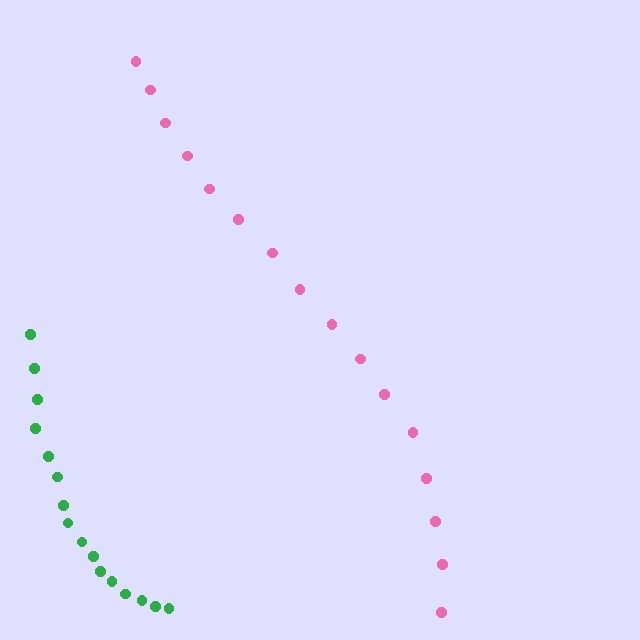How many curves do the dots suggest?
There are 2 distinct paths.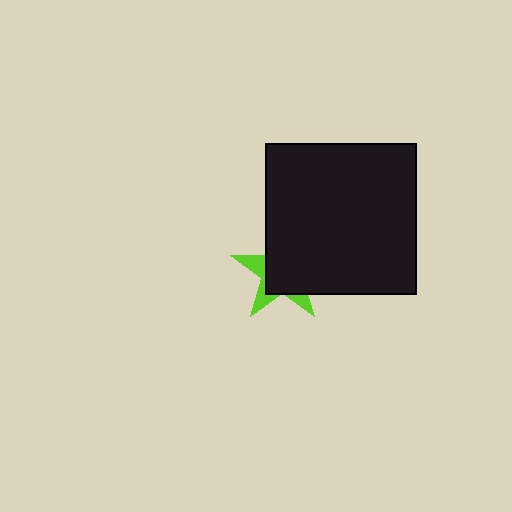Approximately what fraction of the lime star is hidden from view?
Roughly 69% of the lime star is hidden behind the black square.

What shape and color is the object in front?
The object in front is a black square.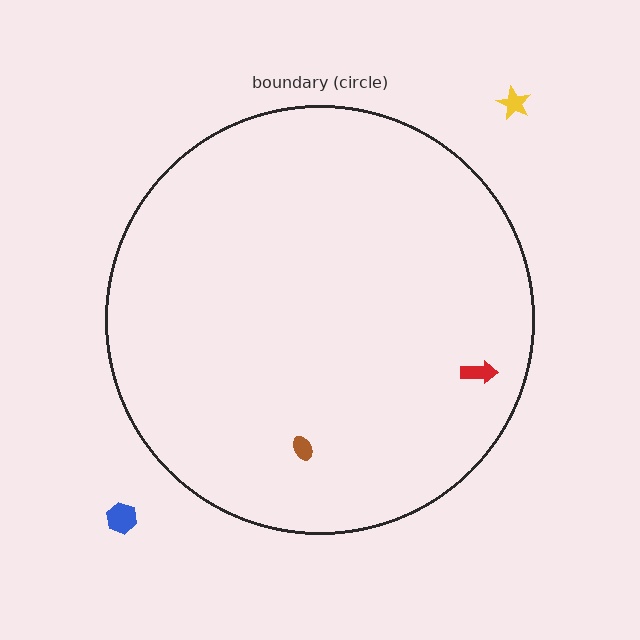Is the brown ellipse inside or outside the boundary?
Inside.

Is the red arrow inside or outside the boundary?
Inside.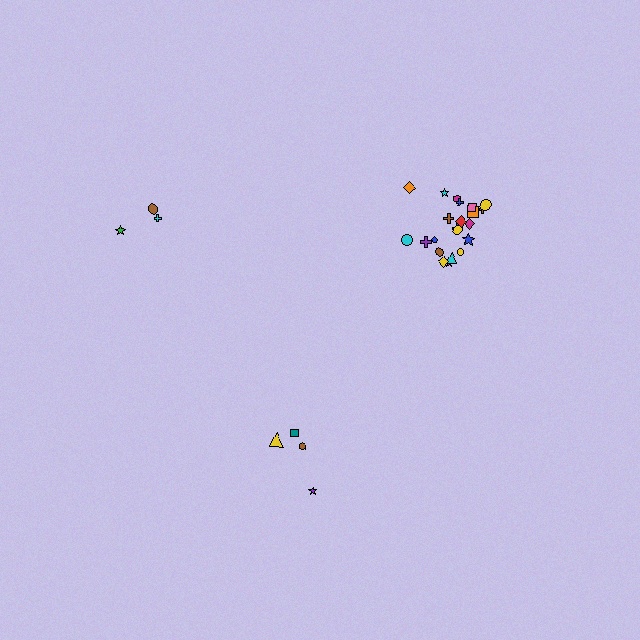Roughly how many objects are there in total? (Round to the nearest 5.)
Roughly 30 objects in total.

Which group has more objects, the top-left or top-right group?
The top-right group.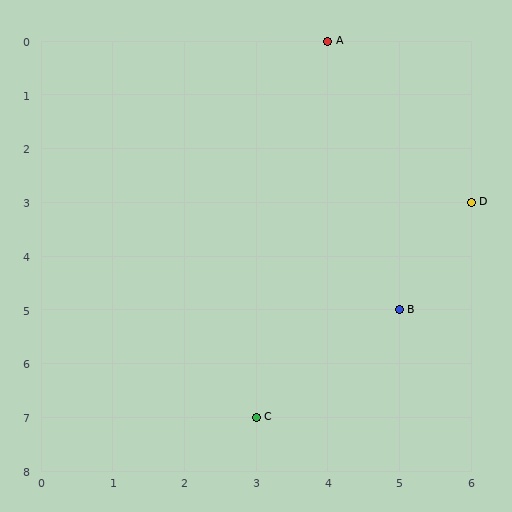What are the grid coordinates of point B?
Point B is at grid coordinates (5, 5).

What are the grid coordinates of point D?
Point D is at grid coordinates (6, 3).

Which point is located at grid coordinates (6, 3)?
Point D is at (6, 3).